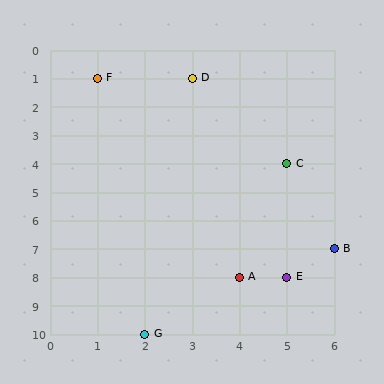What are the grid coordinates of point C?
Point C is at grid coordinates (5, 4).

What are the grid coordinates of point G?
Point G is at grid coordinates (2, 10).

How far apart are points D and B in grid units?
Points D and B are 3 columns and 6 rows apart (about 6.7 grid units diagonally).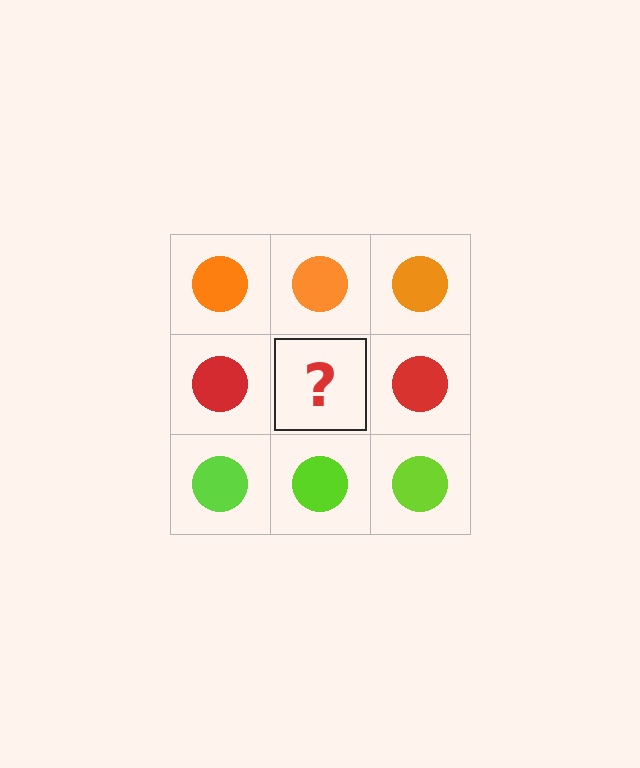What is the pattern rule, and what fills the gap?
The rule is that each row has a consistent color. The gap should be filled with a red circle.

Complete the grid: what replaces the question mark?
The question mark should be replaced with a red circle.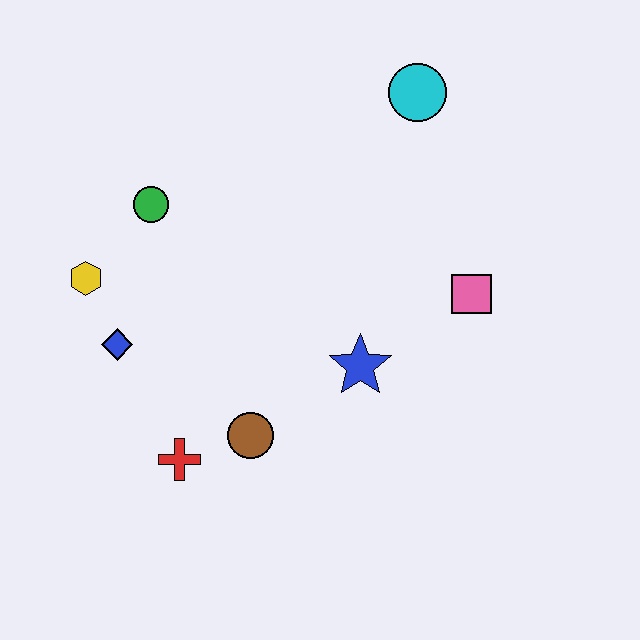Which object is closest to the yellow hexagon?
The blue diamond is closest to the yellow hexagon.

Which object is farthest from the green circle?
The pink square is farthest from the green circle.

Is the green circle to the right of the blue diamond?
Yes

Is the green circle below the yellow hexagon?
No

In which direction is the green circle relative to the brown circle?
The green circle is above the brown circle.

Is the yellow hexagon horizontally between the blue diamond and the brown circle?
No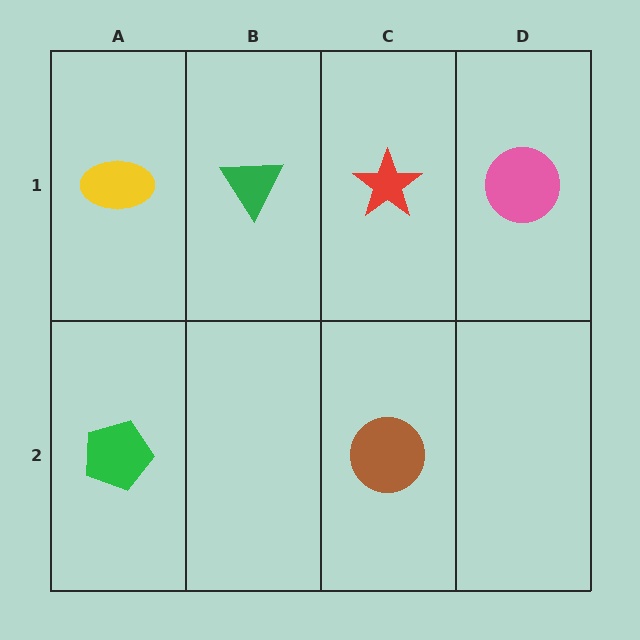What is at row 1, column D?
A pink circle.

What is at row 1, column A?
A yellow ellipse.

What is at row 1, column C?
A red star.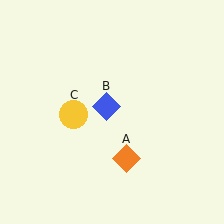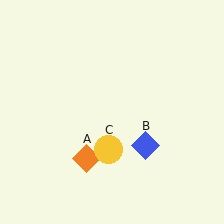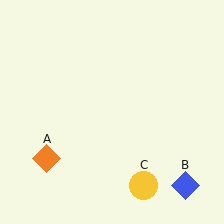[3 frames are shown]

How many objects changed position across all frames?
3 objects changed position: orange diamond (object A), blue diamond (object B), yellow circle (object C).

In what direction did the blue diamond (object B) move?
The blue diamond (object B) moved down and to the right.